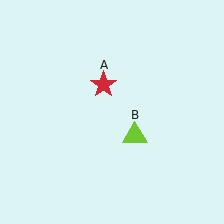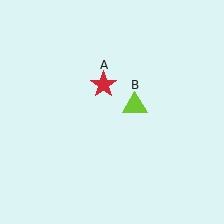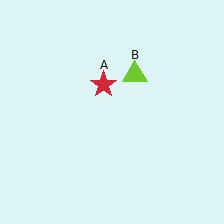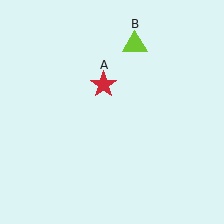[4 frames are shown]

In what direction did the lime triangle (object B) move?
The lime triangle (object B) moved up.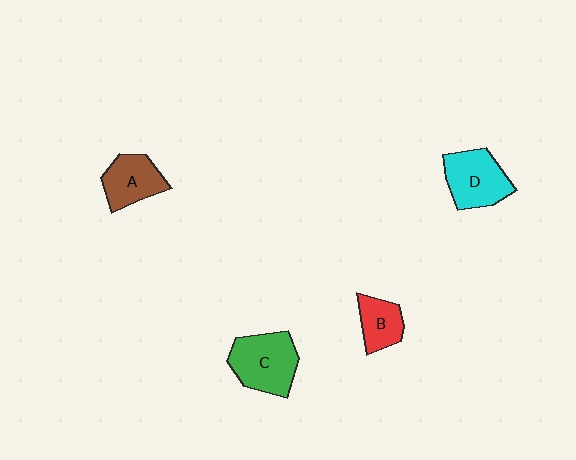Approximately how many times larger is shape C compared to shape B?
Approximately 1.8 times.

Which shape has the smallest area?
Shape B (red).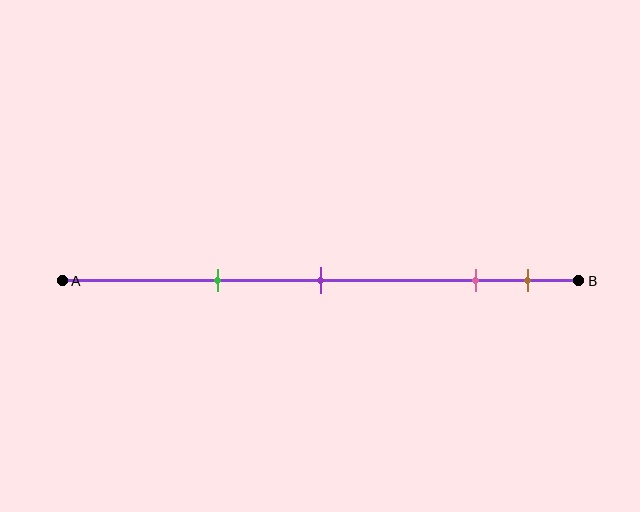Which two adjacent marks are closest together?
The pink and brown marks are the closest adjacent pair.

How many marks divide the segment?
There are 4 marks dividing the segment.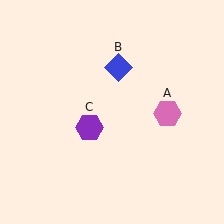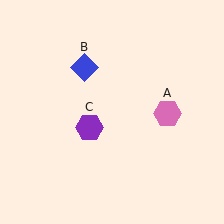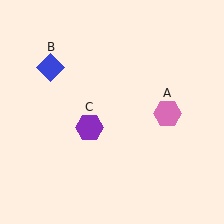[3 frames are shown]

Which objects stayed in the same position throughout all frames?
Pink hexagon (object A) and purple hexagon (object C) remained stationary.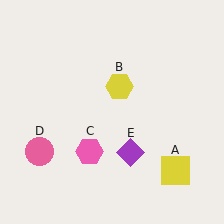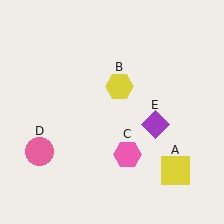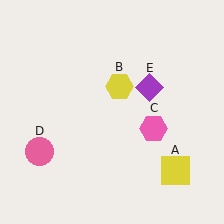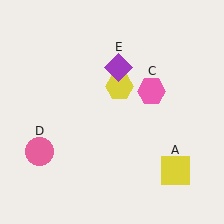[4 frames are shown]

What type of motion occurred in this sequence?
The pink hexagon (object C), purple diamond (object E) rotated counterclockwise around the center of the scene.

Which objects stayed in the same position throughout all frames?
Yellow square (object A) and yellow hexagon (object B) and pink circle (object D) remained stationary.